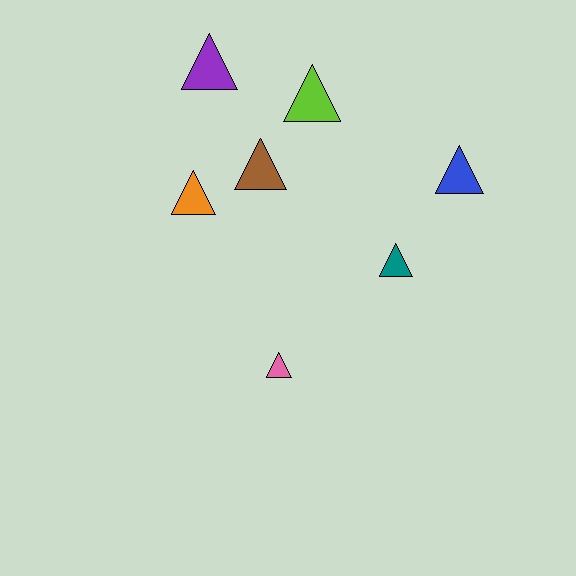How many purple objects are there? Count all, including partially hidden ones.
There is 1 purple object.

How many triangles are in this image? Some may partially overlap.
There are 7 triangles.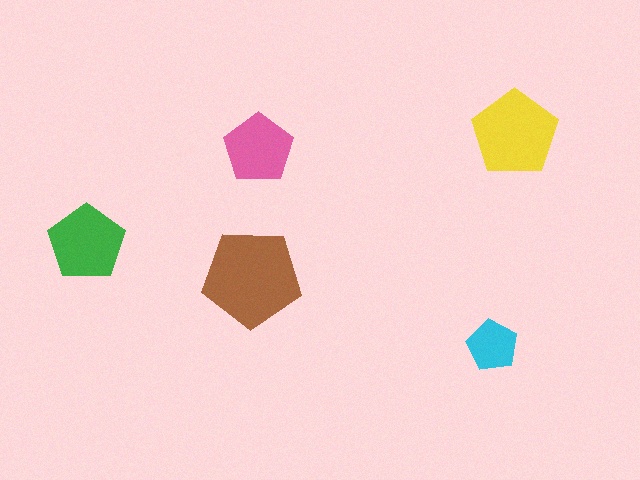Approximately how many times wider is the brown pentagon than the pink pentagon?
About 1.5 times wider.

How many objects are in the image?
There are 5 objects in the image.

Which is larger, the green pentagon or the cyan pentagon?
The green one.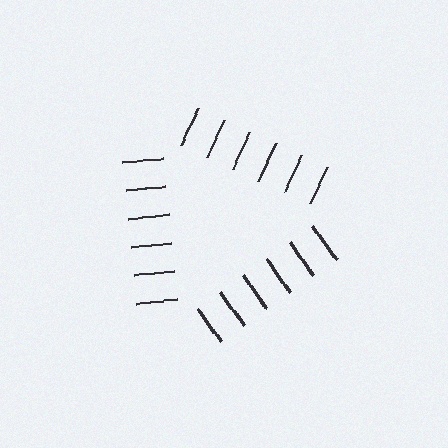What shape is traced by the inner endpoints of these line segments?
An illusory triangle — the line segments terminate on its edges but no continuous stroke is drawn.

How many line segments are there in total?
18 — 6 along each of the 3 edges.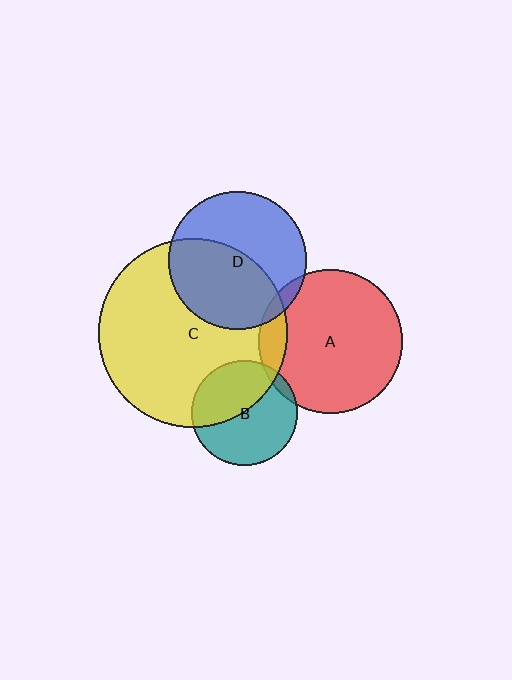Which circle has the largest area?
Circle C (yellow).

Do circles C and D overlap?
Yes.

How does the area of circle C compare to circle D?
Approximately 1.9 times.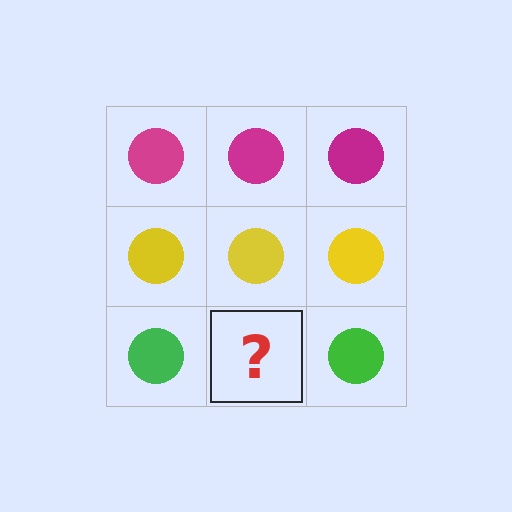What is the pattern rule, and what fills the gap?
The rule is that each row has a consistent color. The gap should be filled with a green circle.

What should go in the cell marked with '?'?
The missing cell should contain a green circle.